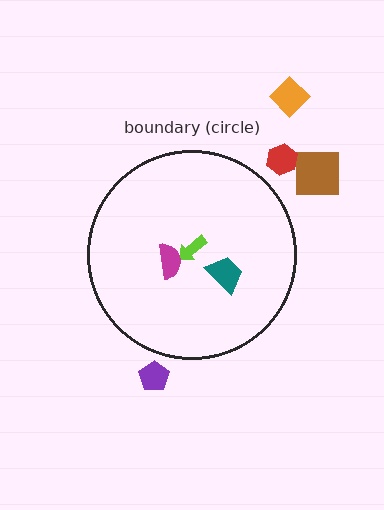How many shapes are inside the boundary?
3 inside, 4 outside.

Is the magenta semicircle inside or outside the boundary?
Inside.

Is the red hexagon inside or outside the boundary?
Outside.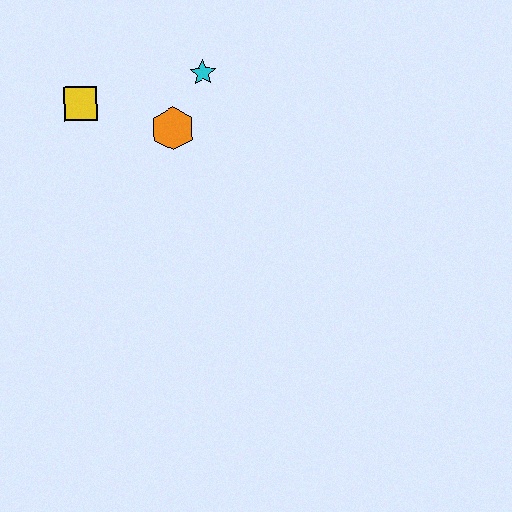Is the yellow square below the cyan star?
Yes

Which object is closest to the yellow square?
The orange hexagon is closest to the yellow square.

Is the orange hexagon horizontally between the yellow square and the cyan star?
Yes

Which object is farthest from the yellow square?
The cyan star is farthest from the yellow square.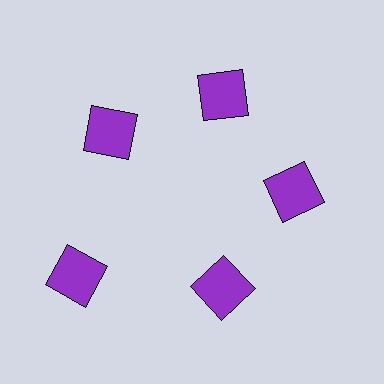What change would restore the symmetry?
The symmetry would be restored by moving it inward, back onto the ring so that all 5 squares sit at equal angles and equal distance from the center.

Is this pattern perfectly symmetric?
No. The 5 purple squares are arranged in a ring, but one element near the 8 o'clock position is pushed outward from the center, breaking the 5-fold rotational symmetry.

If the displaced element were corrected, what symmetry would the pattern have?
It would have 5-fold rotational symmetry — the pattern would map onto itself every 72 degrees.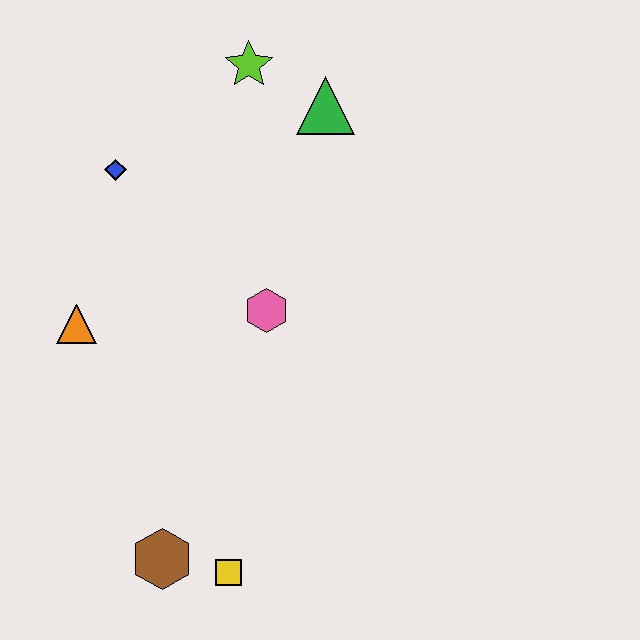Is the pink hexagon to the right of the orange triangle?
Yes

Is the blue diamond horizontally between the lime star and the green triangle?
No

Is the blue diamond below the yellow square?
No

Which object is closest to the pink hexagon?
The orange triangle is closest to the pink hexagon.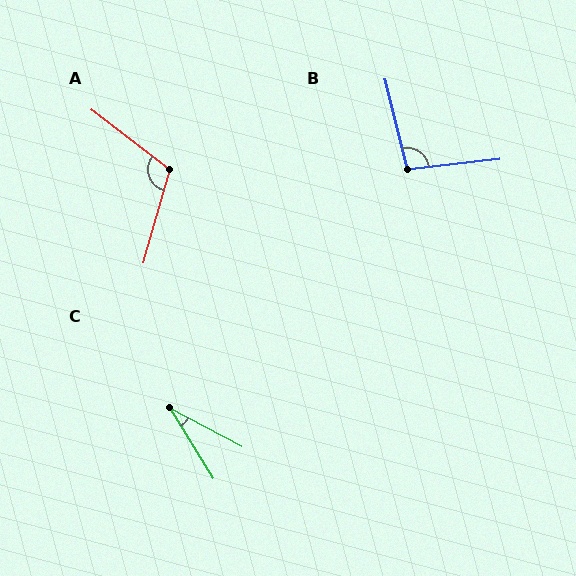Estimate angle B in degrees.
Approximately 97 degrees.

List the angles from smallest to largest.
C (31°), B (97°), A (112°).